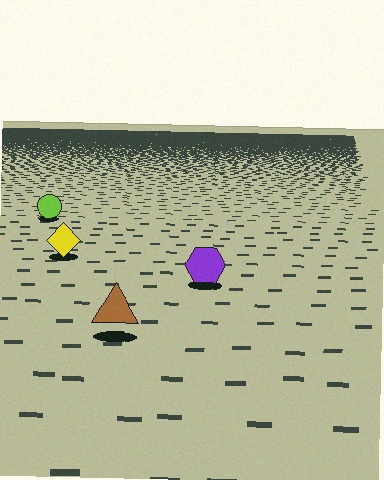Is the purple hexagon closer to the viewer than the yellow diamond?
Yes. The purple hexagon is closer — you can tell from the texture gradient: the ground texture is coarser near it.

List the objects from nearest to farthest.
From nearest to farthest: the brown triangle, the purple hexagon, the yellow diamond, the lime circle.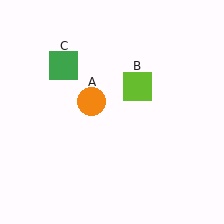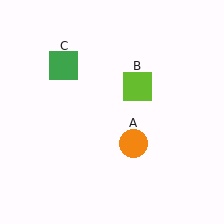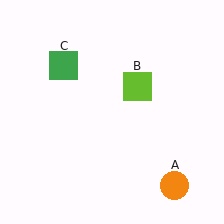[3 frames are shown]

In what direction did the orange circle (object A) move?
The orange circle (object A) moved down and to the right.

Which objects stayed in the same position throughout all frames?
Lime square (object B) and green square (object C) remained stationary.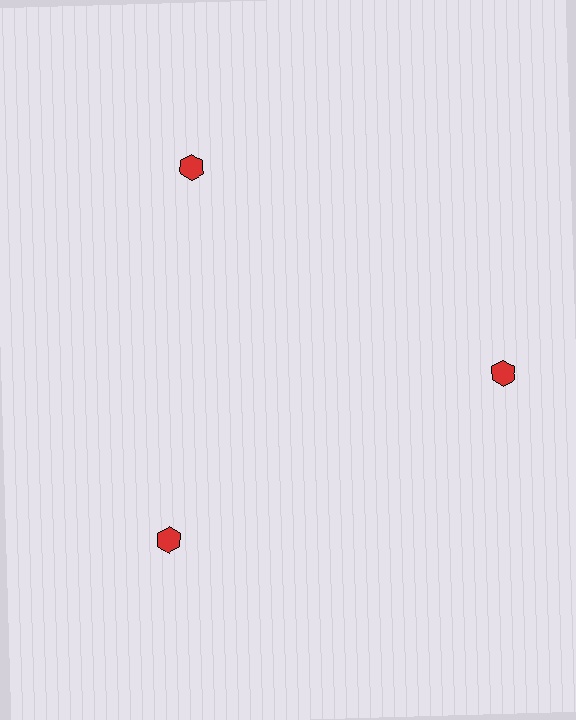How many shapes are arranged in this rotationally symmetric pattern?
There are 3 shapes, arranged in 3 groups of 1.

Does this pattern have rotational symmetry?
Yes, this pattern has 3-fold rotational symmetry. It looks the same after rotating 120 degrees around the center.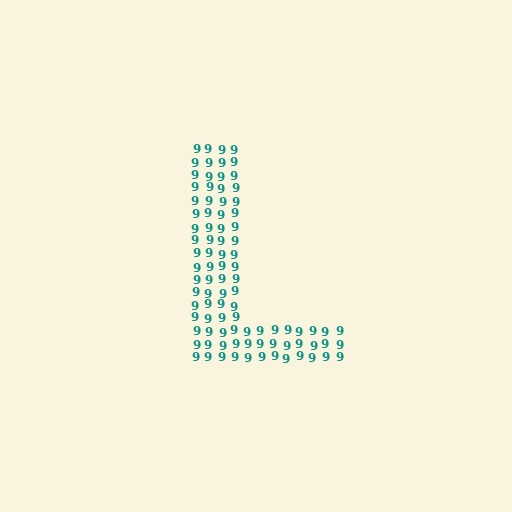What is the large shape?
The large shape is the letter L.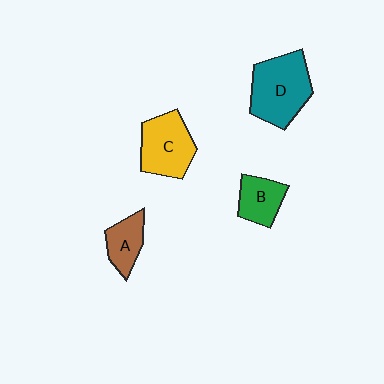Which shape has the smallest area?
Shape A (brown).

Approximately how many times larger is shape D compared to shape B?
Approximately 1.9 times.